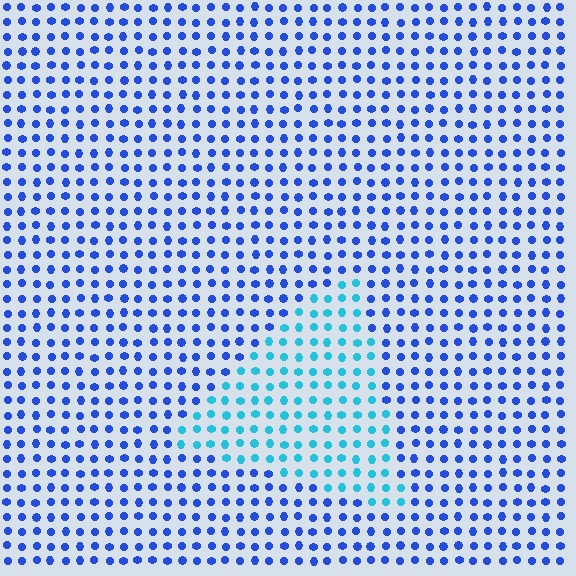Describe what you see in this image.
The image is filled with small blue elements in a uniform arrangement. A triangle-shaped region is visible where the elements are tinted to a slightly different hue, forming a subtle color boundary.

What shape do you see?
I see a triangle.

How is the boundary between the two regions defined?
The boundary is defined purely by a slight shift in hue (about 39 degrees). Spacing, size, and orientation are identical on both sides.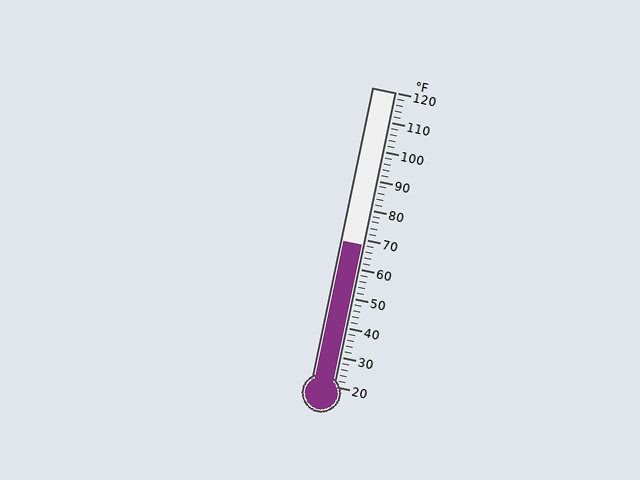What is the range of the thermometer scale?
The thermometer scale ranges from 20°F to 120°F.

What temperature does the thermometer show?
The thermometer shows approximately 68°F.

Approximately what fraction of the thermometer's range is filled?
The thermometer is filled to approximately 50% of its range.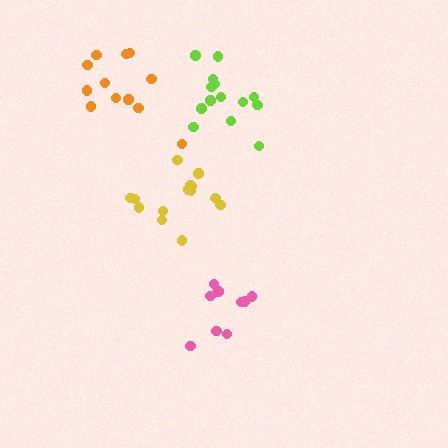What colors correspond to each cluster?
The clusters are colored: pink, yellow, lime, orange.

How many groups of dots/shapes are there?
There are 4 groups.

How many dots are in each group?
Group 1: 10 dots, Group 2: 14 dots, Group 3: 14 dots, Group 4: 12 dots (50 total).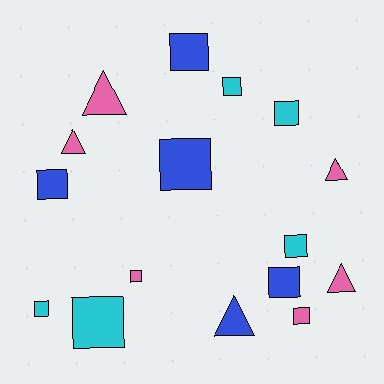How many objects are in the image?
There are 16 objects.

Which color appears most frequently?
Pink, with 6 objects.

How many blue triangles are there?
There is 1 blue triangle.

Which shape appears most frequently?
Square, with 11 objects.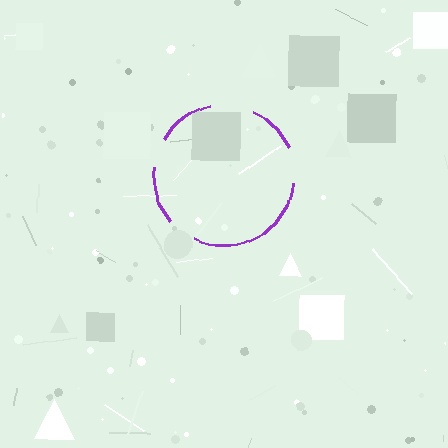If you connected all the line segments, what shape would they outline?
They would outline a circle.